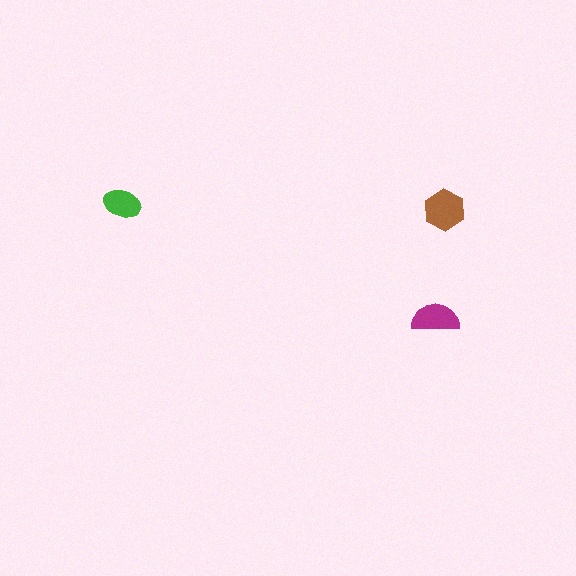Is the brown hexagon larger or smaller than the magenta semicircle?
Larger.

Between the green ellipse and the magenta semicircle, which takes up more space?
The magenta semicircle.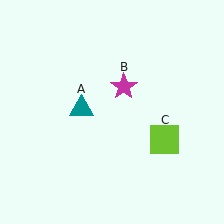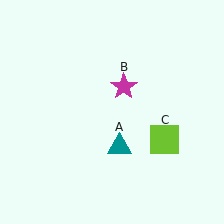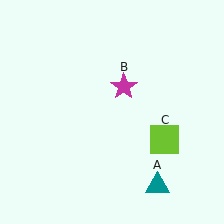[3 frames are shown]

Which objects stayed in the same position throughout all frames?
Magenta star (object B) and lime square (object C) remained stationary.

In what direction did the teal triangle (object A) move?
The teal triangle (object A) moved down and to the right.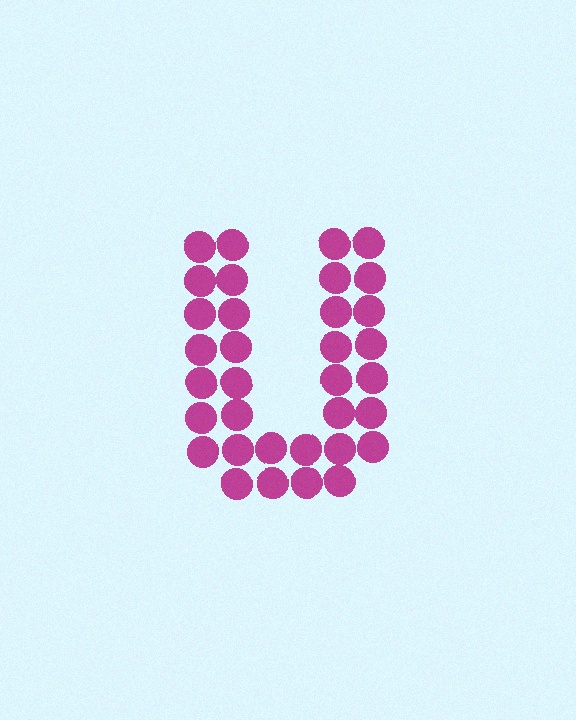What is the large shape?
The large shape is the letter U.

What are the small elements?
The small elements are circles.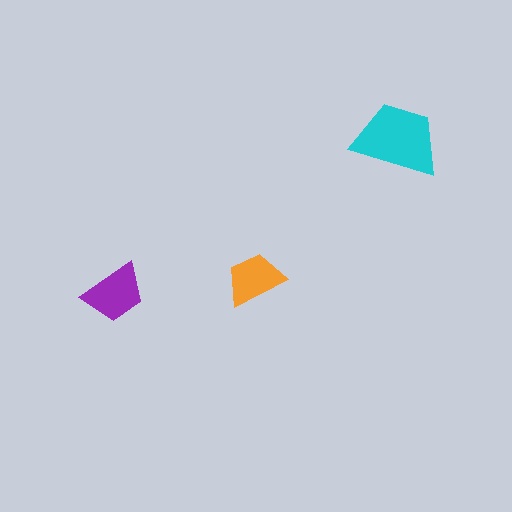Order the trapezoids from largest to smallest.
the cyan one, the purple one, the orange one.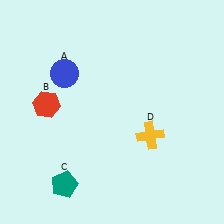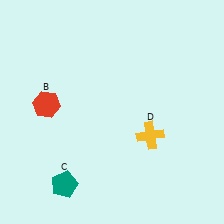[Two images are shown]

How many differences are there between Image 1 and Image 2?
There is 1 difference between the two images.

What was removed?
The blue circle (A) was removed in Image 2.